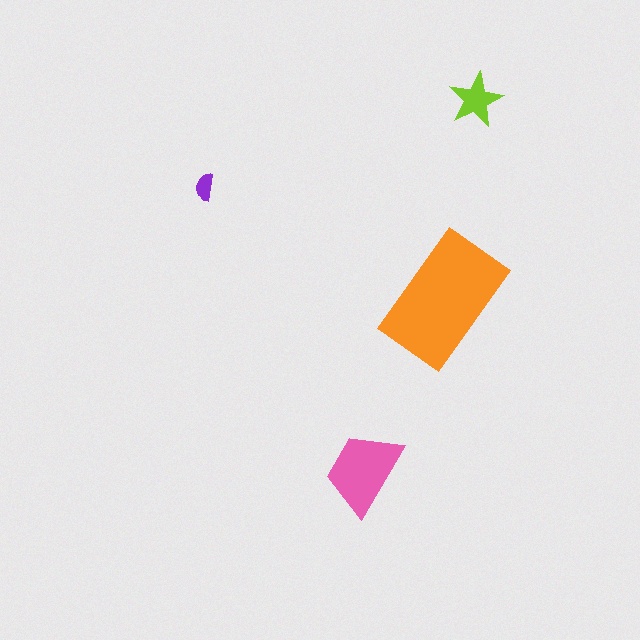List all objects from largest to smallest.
The orange rectangle, the pink trapezoid, the lime star, the purple semicircle.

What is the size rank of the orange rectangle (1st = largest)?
1st.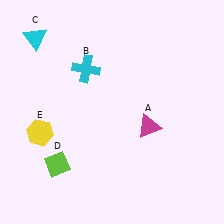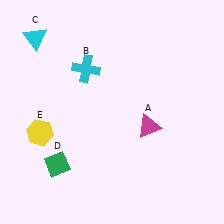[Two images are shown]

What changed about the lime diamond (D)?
In Image 1, D is lime. In Image 2, it changed to green.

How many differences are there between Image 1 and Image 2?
There is 1 difference between the two images.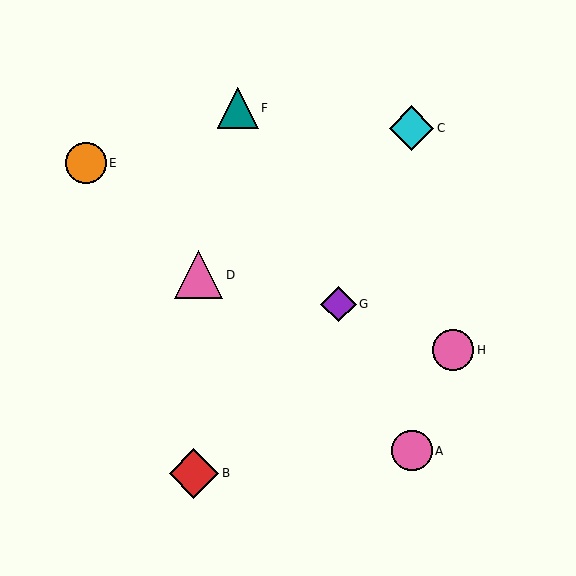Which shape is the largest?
The red diamond (labeled B) is the largest.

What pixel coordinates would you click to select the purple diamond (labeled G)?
Click at (338, 304) to select the purple diamond G.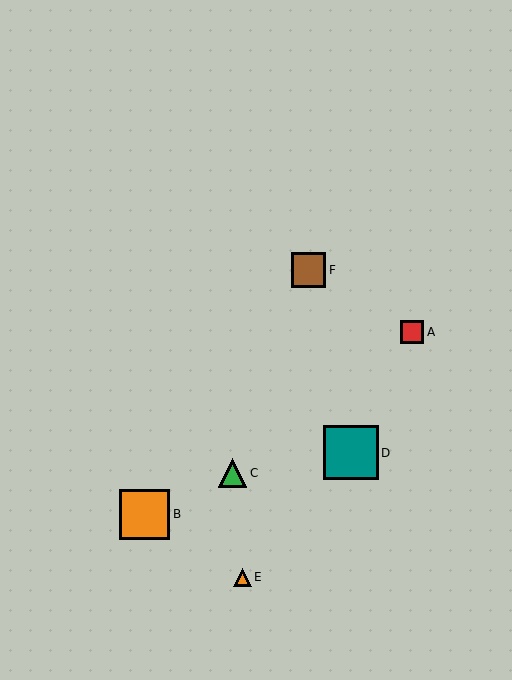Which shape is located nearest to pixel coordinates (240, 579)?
The orange triangle (labeled E) at (243, 577) is nearest to that location.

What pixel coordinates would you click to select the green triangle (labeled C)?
Click at (233, 473) to select the green triangle C.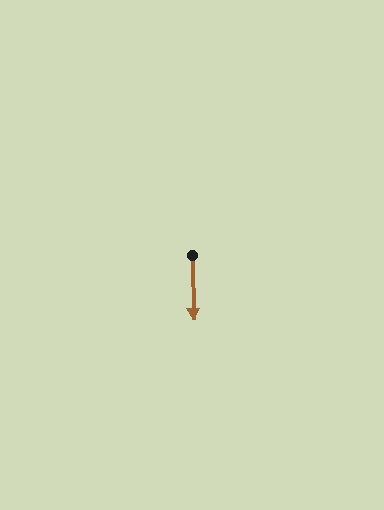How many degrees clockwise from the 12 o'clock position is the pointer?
Approximately 178 degrees.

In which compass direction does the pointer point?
South.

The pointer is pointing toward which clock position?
Roughly 6 o'clock.